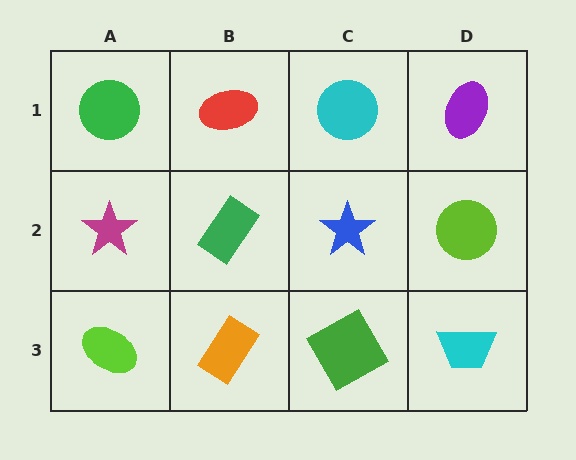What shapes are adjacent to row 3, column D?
A lime circle (row 2, column D), a green square (row 3, column C).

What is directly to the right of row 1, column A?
A red ellipse.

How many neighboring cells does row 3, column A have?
2.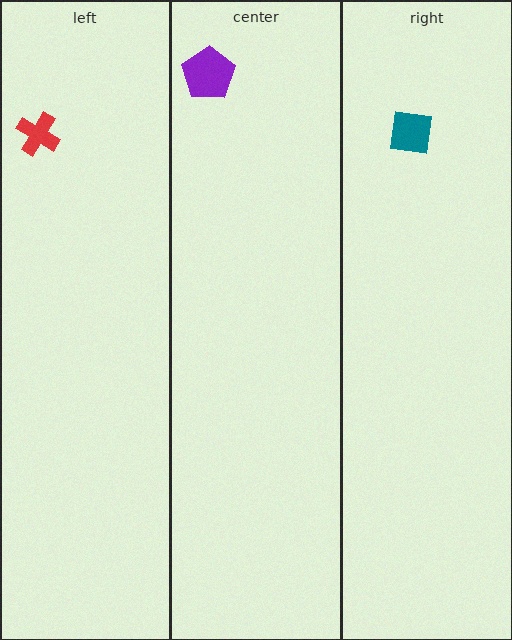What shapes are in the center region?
The purple pentagon.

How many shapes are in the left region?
1.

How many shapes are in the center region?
1.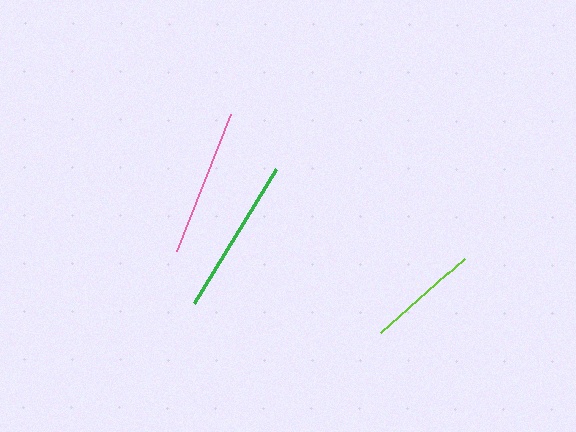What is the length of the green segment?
The green segment is approximately 158 pixels long.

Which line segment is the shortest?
The lime line is the shortest at approximately 113 pixels.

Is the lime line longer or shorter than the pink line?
The pink line is longer than the lime line.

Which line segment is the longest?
The green line is the longest at approximately 158 pixels.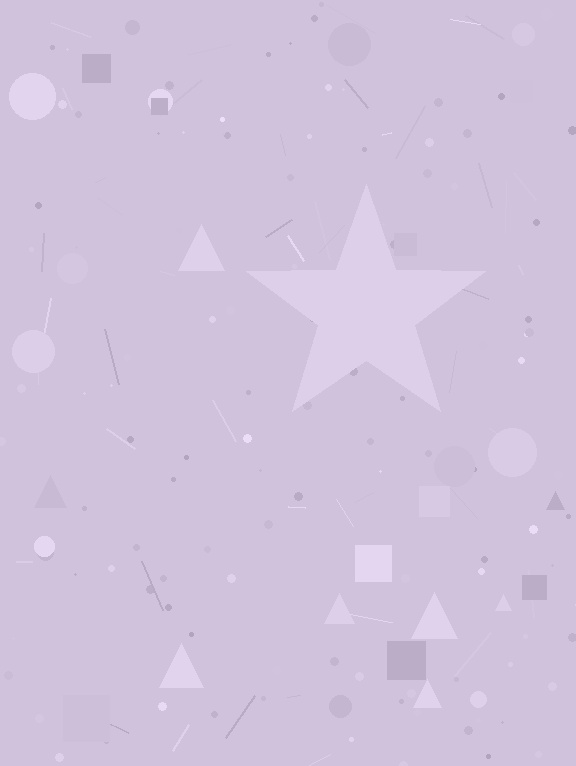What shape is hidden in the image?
A star is hidden in the image.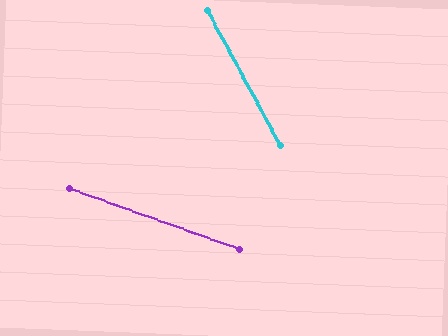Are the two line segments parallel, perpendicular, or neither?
Neither parallel nor perpendicular — they differ by about 42°.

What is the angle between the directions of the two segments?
Approximately 42 degrees.